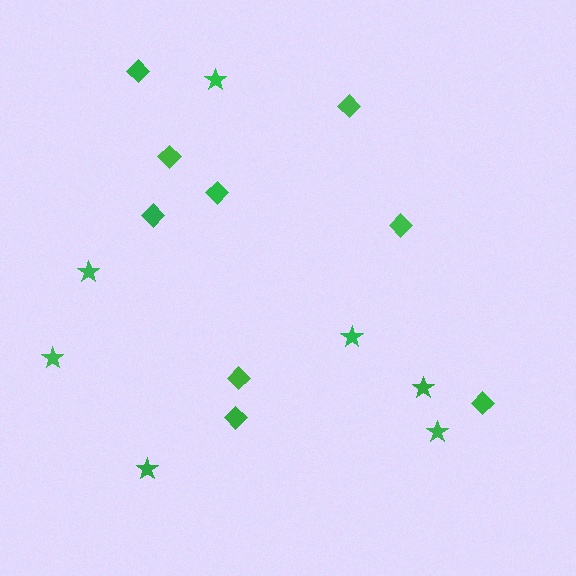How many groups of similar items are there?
There are 2 groups: one group of diamonds (9) and one group of stars (7).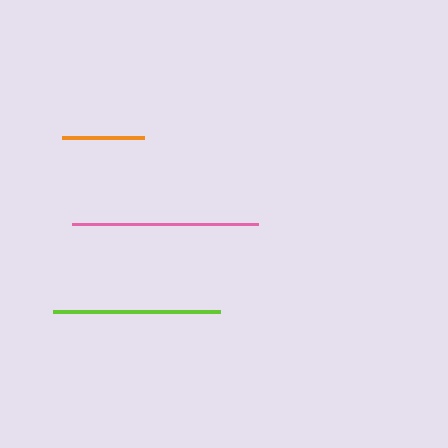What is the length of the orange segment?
The orange segment is approximately 82 pixels long.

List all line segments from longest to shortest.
From longest to shortest: pink, lime, orange.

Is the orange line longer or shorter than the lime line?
The lime line is longer than the orange line.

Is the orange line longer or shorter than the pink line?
The pink line is longer than the orange line.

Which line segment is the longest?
The pink line is the longest at approximately 186 pixels.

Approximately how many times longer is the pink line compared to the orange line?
The pink line is approximately 2.3 times the length of the orange line.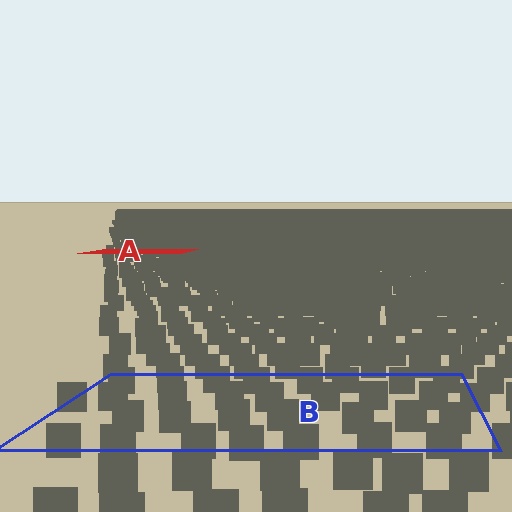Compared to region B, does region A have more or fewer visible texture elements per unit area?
Region A has more texture elements per unit area — they are packed more densely because it is farther away.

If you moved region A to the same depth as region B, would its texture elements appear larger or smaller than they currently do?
They would appear larger. At a closer depth, the same texture elements are projected at a bigger on-screen size.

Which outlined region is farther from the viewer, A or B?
Region A is farther from the viewer — the texture elements inside it appear smaller and more densely packed.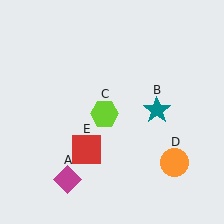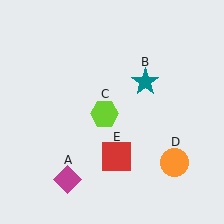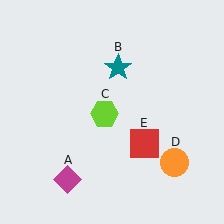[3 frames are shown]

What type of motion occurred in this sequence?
The teal star (object B), red square (object E) rotated counterclockwise around the center of the scene.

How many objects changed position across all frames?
2 objects changed position: teal star (object B), red square (object E).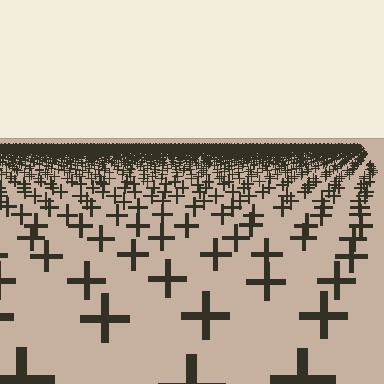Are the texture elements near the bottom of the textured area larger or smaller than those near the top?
Larger. Near the bottom, elements are closer to the viewer and appear at a bigger on-screen size.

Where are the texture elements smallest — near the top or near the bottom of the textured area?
Near the top.